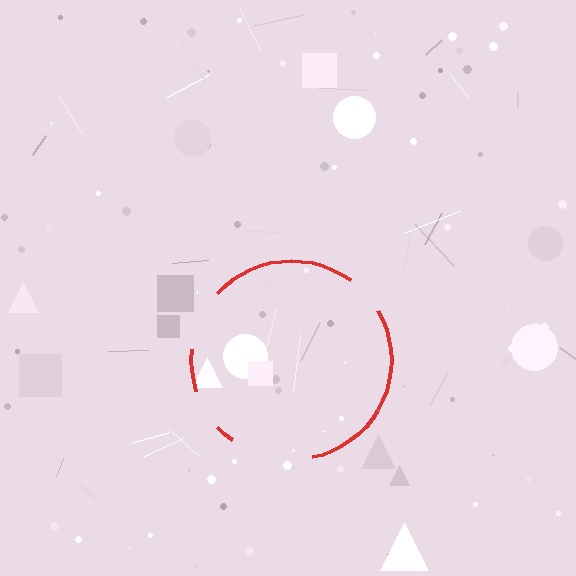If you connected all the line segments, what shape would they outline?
They would outline a circle.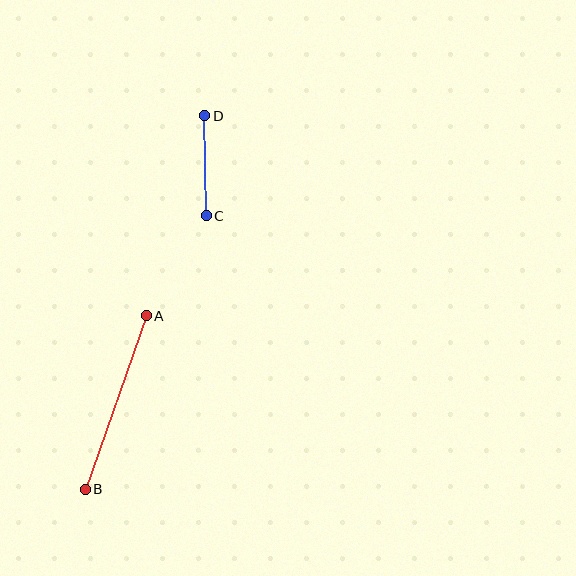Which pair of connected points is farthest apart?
Points A and B are farthest apart.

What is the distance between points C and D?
The distance is approximately 100 pixels.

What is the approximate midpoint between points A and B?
The midpoint is at approximately (116, 402) pixels.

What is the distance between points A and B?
The distance is approximately 184 pixels.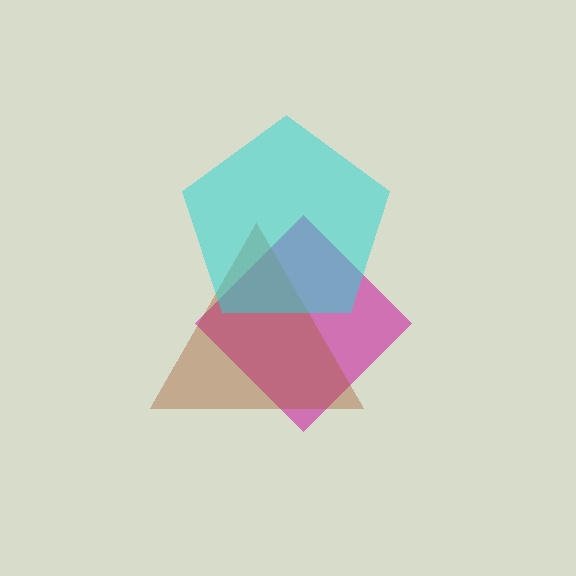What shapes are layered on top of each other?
The layered shapes are: a magenta diamond, a brown triangle, a cyan pentagon.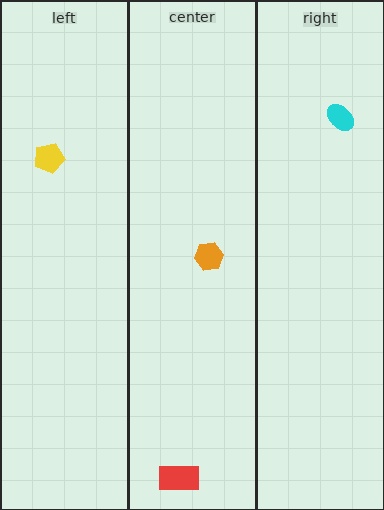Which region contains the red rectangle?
The center region.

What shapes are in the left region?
The yellow pentagon.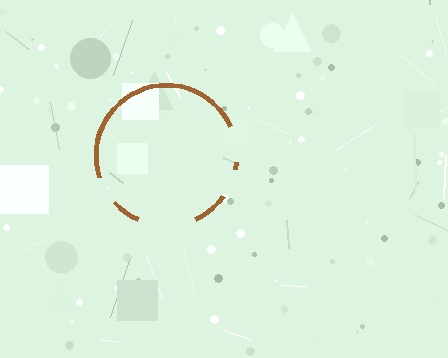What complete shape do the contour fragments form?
The contour fragments form a circle.